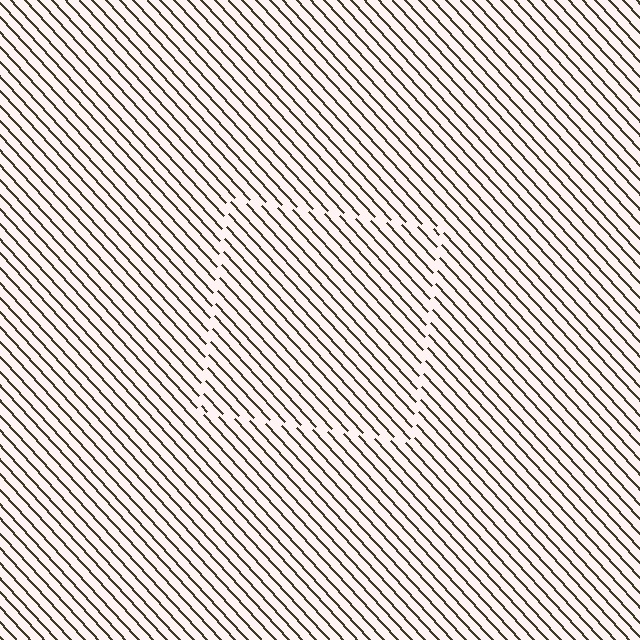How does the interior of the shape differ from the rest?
The interior of the shape contains the same grating, shifted by half a period — the contour is defined by the phase discontinuity where line-ends from the inner and outer gratings abut.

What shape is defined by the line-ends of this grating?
An illusory square. The interior of the shape contains the same grating, shifted by half a period — the contour is defined by the phase discontinuity where line-ends from the inner and outer gratings abut.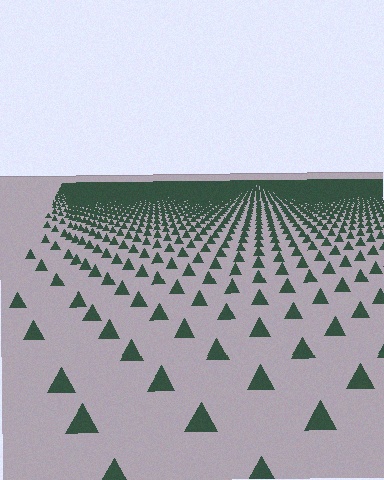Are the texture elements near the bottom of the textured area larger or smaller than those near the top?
Larger. Near the bottom, elements are closer to the viewer and appear at a bigger on-screen size.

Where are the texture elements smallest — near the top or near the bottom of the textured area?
Near the top.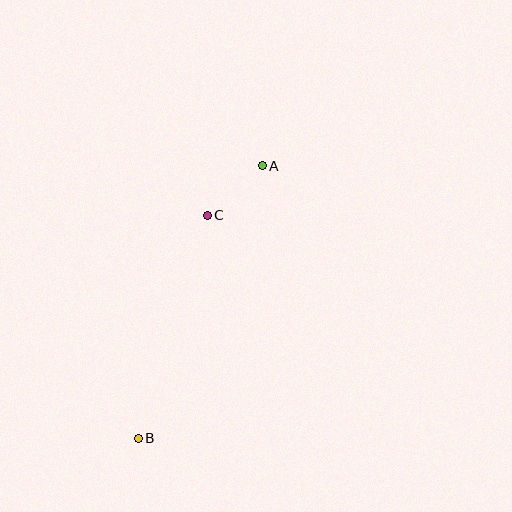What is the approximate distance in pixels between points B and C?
The distance between B and C is approximately 234 pixels.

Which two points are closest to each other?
Points A and C are closest to each other.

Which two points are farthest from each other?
Points A and B are farthest from each other.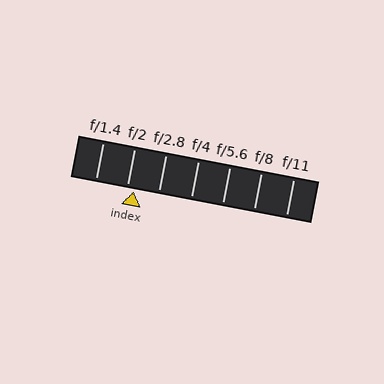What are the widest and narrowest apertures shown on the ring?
The widest aperture shown is f/1.4 and the narrowest is f/11.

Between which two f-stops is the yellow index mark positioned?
The index mark is between f/2 and f/2.8.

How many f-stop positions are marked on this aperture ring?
There are 7 f-stop positions marked.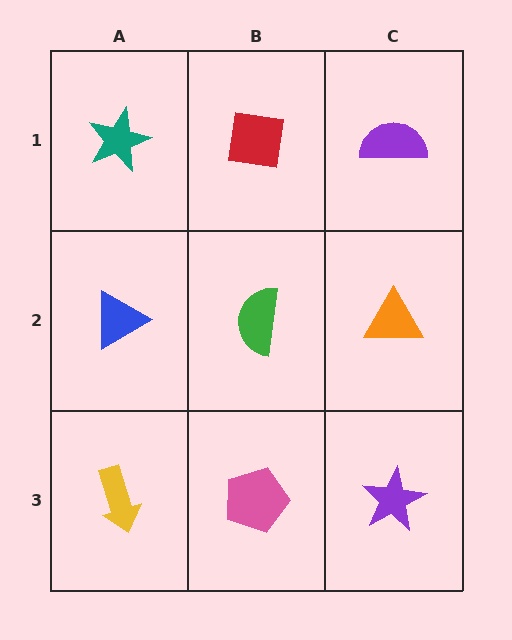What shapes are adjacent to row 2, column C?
A purple semicircle (row 1, column C), a purple star (row 3, column C), a green semicircle (row 2, column B).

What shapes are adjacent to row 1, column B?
A green semicircle (row 2, column B), a teal star (row 1, column A), a purple semicircle (row 1, column C).